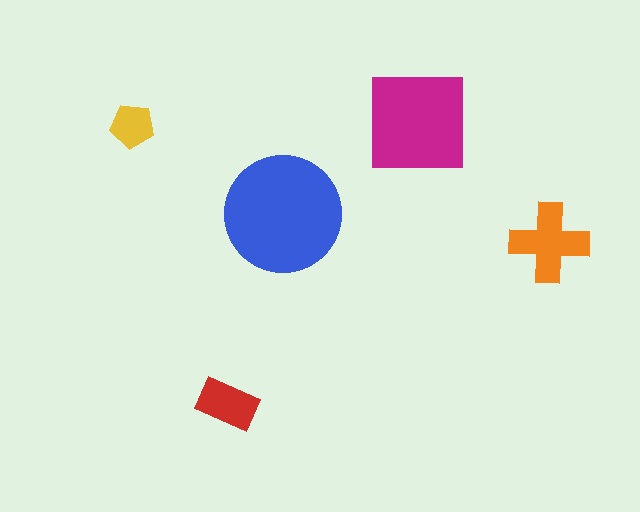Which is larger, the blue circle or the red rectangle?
The blue circle.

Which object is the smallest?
The yellow pentagon.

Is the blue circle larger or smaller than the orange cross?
Larger.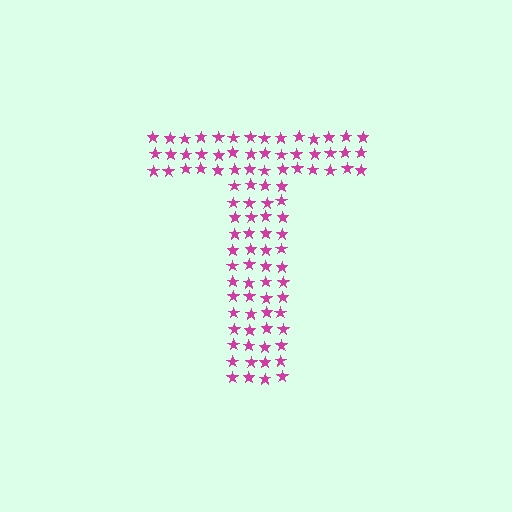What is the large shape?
The large shape is the letter T.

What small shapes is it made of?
It is made of small stars.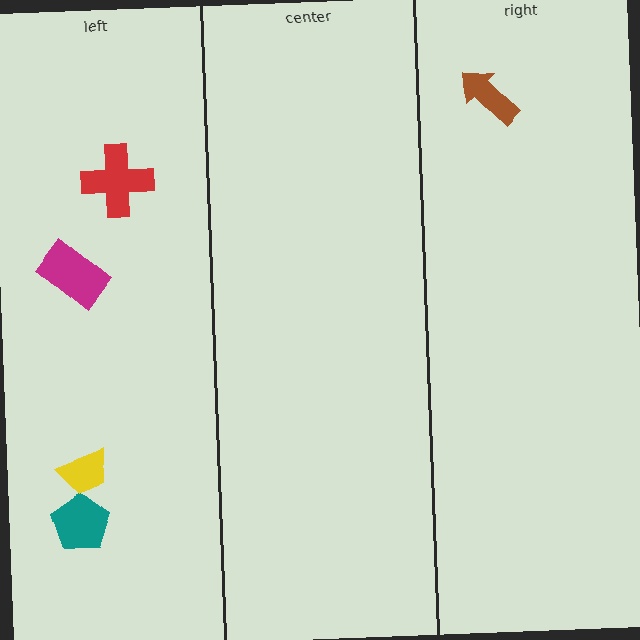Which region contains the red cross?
The left region.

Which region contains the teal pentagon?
The left region.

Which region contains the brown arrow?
The right region.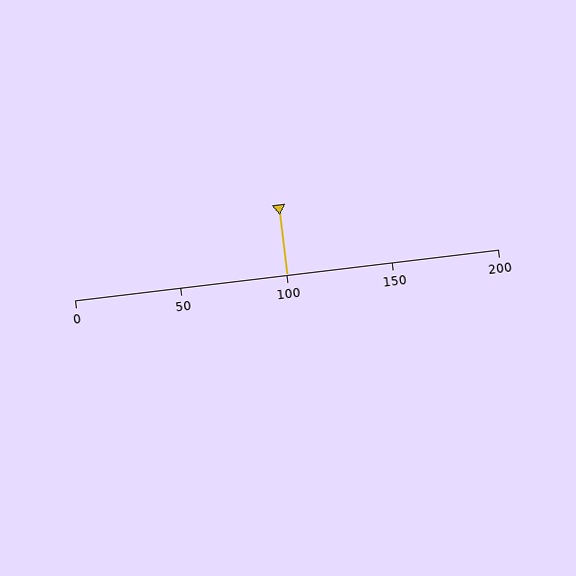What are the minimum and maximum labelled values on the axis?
The axis runs from 0 to 200.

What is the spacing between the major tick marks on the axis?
The major ticks are spaced 50 apart.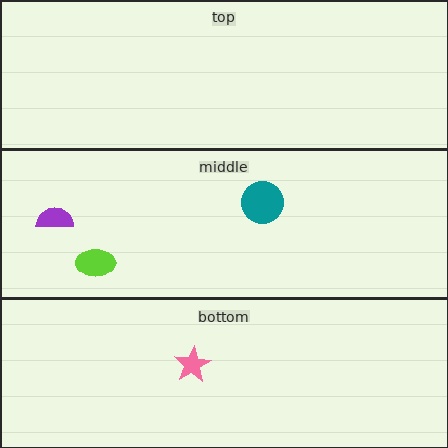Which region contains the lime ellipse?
The middle region.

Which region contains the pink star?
The bottom region.